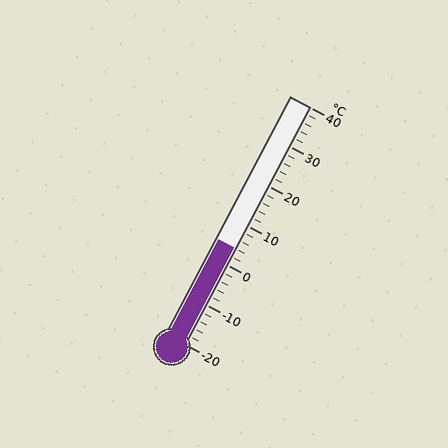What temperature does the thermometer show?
The thermometer shows approximately 4°C.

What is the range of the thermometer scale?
The thermometer scale ranges from -20°C to 40°C.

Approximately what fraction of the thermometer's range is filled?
The thermometer is filled to approximately 40% of its range.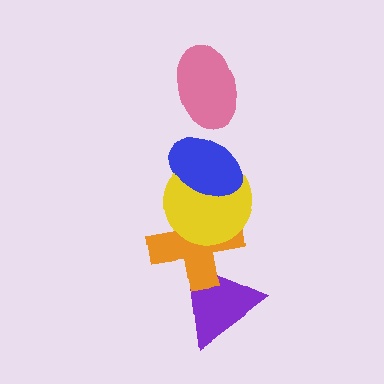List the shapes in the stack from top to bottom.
From top to bottom: the pink ellipse, the blue ellipse, the yellow circle, the orange cross, the purple triangle.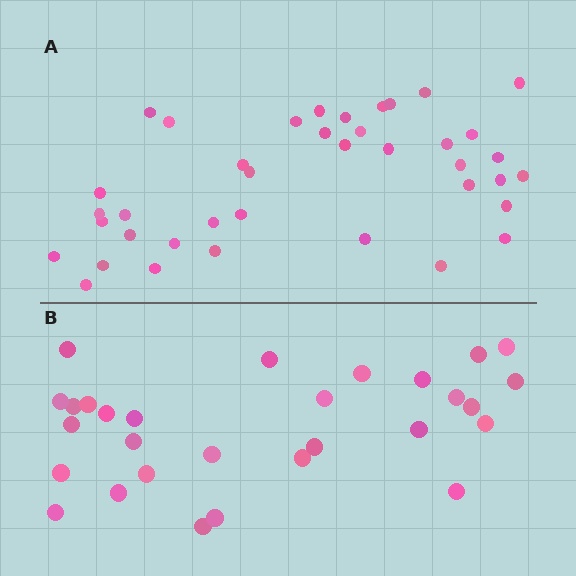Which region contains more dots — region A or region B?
Region A (the top region) has more dots.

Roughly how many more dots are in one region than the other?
Region A has roughly 10 or so more dots than region B.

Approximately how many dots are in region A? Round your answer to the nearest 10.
About 40 dots. (The exact count is 39, which rounds to 40.)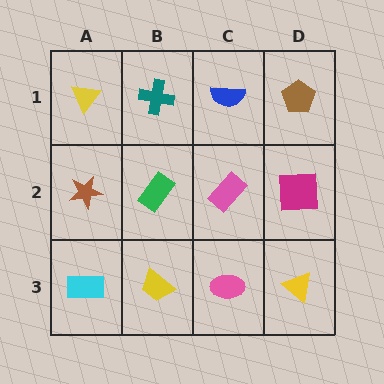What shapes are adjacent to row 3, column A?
A brown star (row 2, column A), a yellow trapezoid (row 3, column B).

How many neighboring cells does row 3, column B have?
3.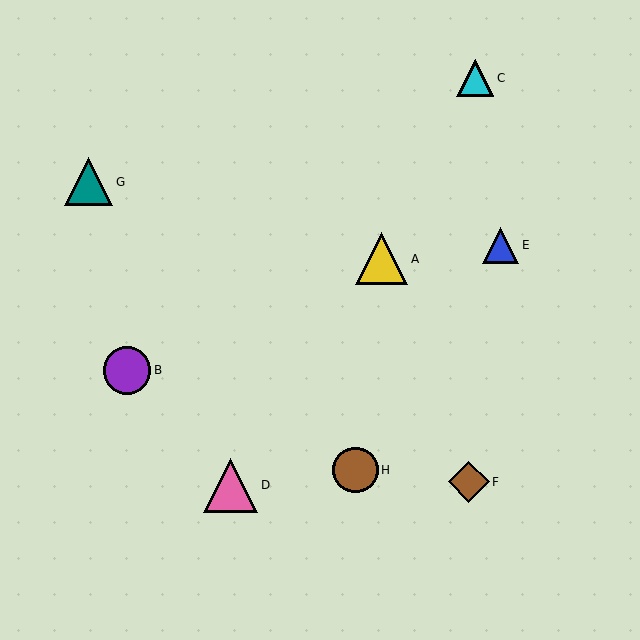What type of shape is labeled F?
Shape F is a brown diamond.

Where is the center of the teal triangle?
The center of the teal triangle is at (89, 182).